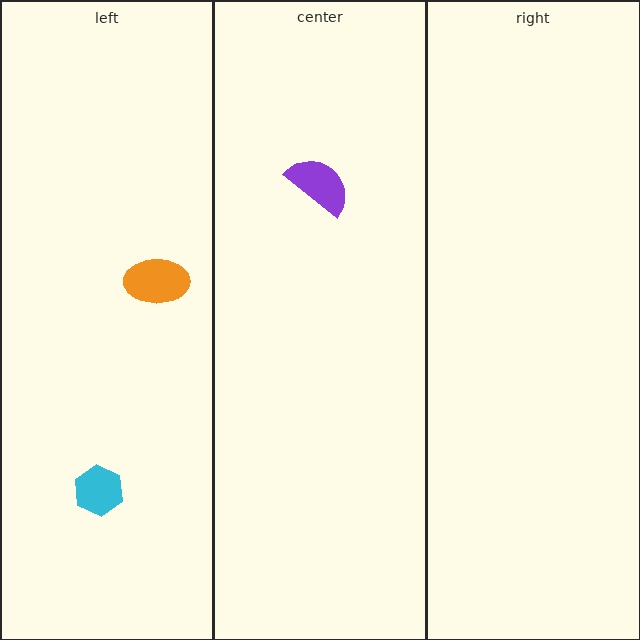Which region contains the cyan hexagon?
The left region.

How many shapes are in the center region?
1.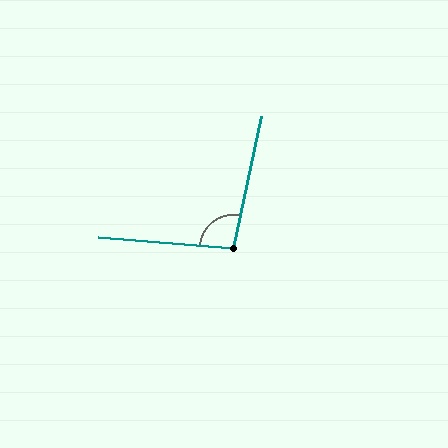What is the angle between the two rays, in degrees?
Approximately 98 degrees.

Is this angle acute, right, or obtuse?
It is obtuse.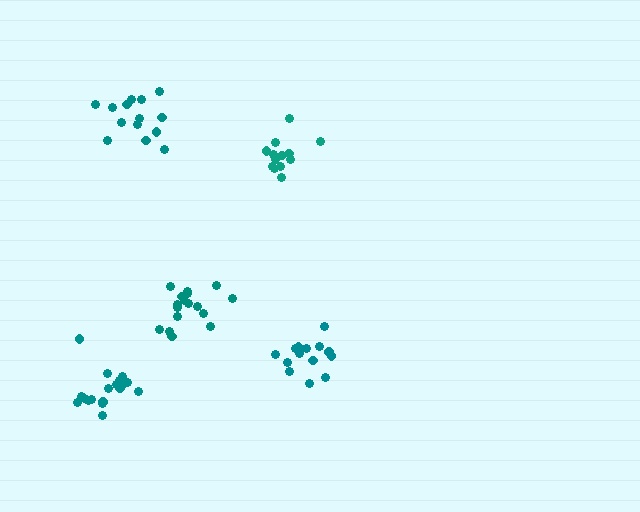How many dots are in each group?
Group 1: 18 dots, Group 2: 14 dots, Group 3: 14 dots, Group 4: 17 dots, Group 5: 13 dots (76 total).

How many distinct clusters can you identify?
There are 5 distinct clusters.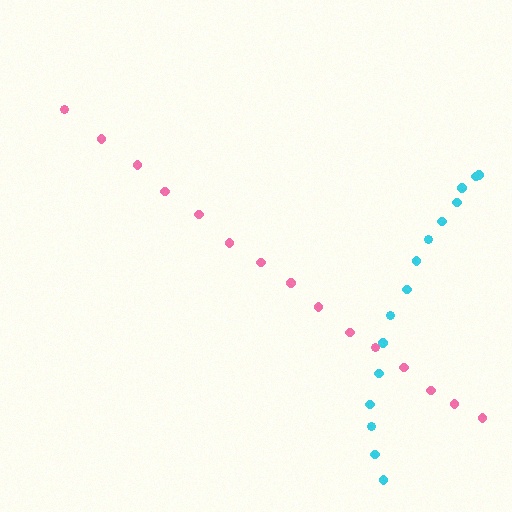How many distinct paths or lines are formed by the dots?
There are 2 distinct paths.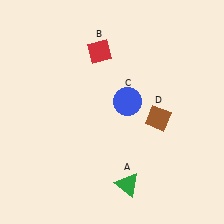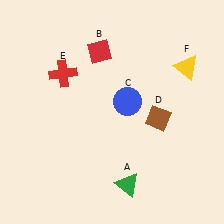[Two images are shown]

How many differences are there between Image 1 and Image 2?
There are 2 differences between the two images.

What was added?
A red cross (E), a yellow triangle (F) were added in Image 2.